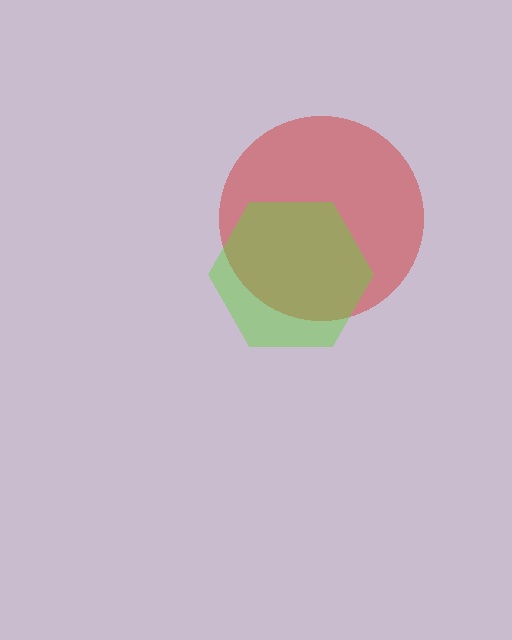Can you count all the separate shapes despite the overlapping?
Yes, there are 2 separate shapes.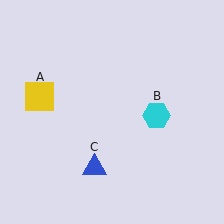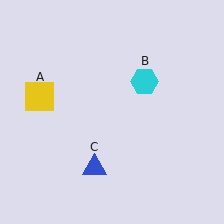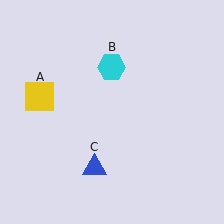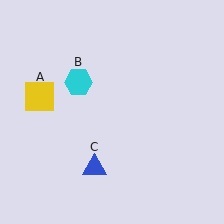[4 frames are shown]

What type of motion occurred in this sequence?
The cyan hexagon (object B) rotated counterclockwise around the center of the scene.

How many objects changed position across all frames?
1 object changed position: cyan hexagon (object B).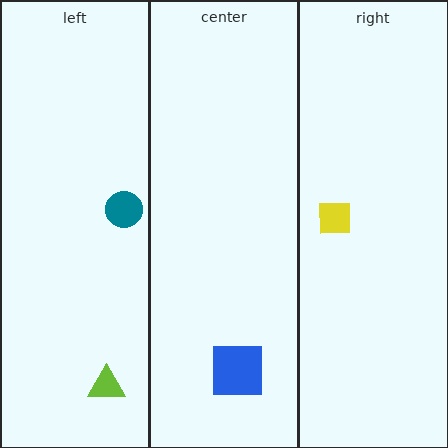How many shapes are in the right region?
1.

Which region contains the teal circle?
The left region.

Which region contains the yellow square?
The right region.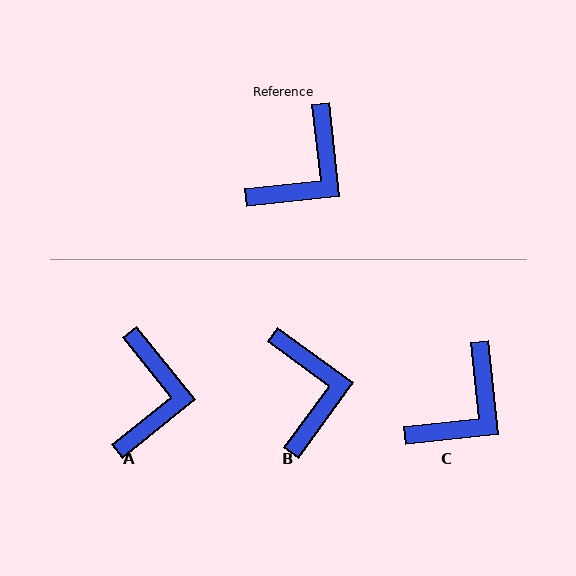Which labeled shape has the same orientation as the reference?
C.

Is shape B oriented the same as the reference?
No, it is off by about 48 degrees.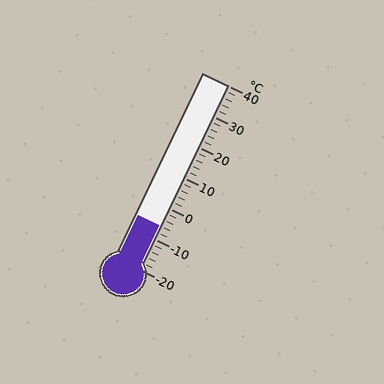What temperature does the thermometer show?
The thermometer shows approximately -6°C.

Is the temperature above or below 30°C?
The temperature is below 30°C.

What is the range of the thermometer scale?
The thermometer scale ranges from -20°C to 40°C.